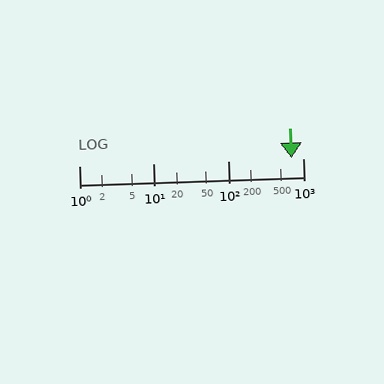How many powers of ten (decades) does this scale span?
The scale spans 3 decades, from 1 to 1000.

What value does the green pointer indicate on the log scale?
The pointer indicates approximately 700.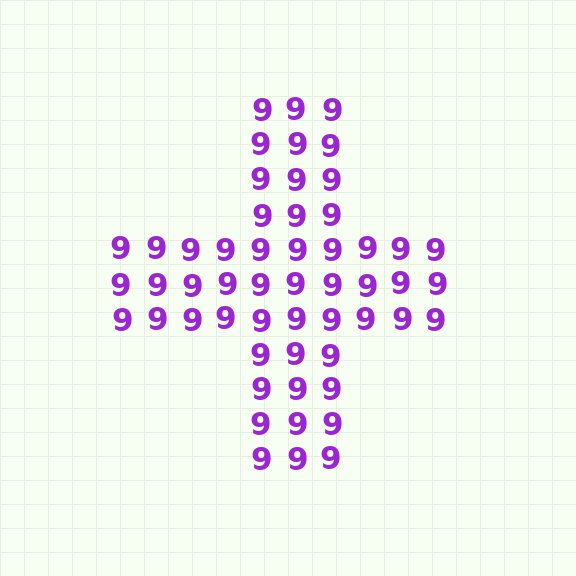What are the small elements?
The small elements are digit 9's.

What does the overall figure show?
The overall figure shows a cross.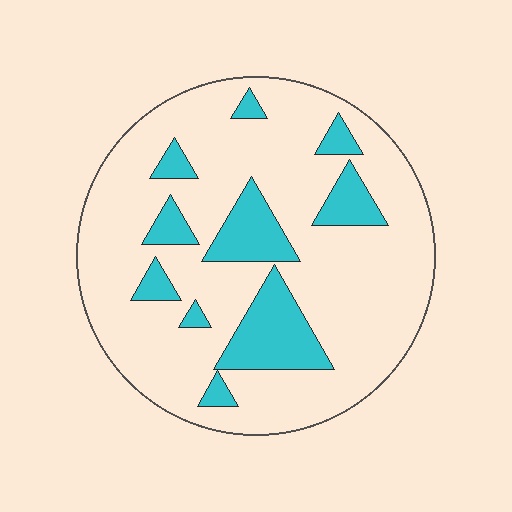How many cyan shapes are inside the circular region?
10.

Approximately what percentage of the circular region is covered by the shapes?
Approximately 20%.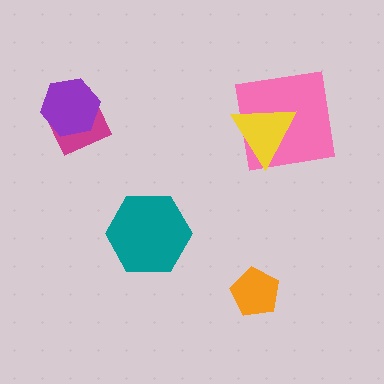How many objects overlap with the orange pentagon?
0 objects overlap with the orange pentagon.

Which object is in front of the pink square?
The yellow triangle is in front of the pink square.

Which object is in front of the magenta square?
The purple hexagon is in front of the magenta square.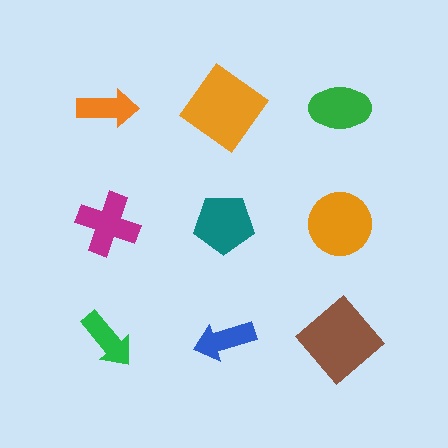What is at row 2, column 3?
An orange circle.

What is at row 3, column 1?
A green arrow.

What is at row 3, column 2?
A blue arrow.